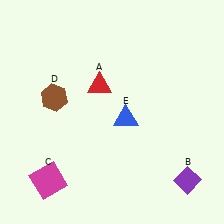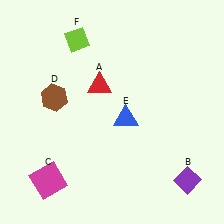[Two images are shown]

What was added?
A lime diamond (F) was added in Image 2.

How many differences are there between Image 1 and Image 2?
There is 1 difference between the two images.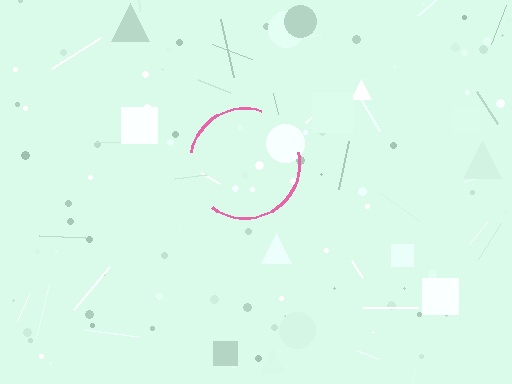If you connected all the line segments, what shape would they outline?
They would outline a circle.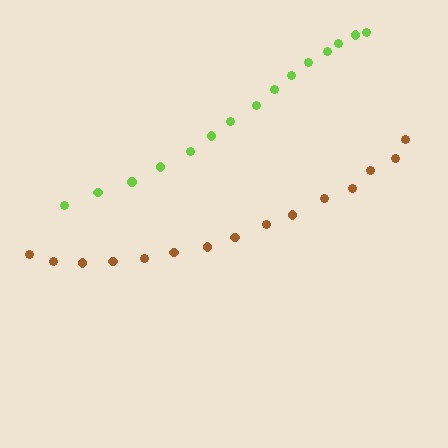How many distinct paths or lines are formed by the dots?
There are 2 distinct paths.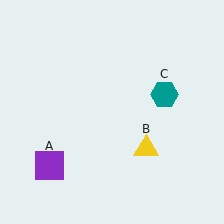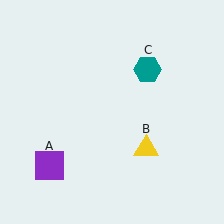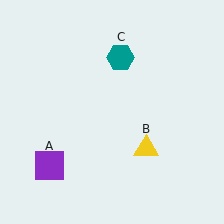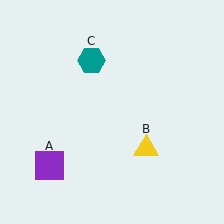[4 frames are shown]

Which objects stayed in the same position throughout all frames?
Purple square (object A) and yellow triangle (object B) remained stationary.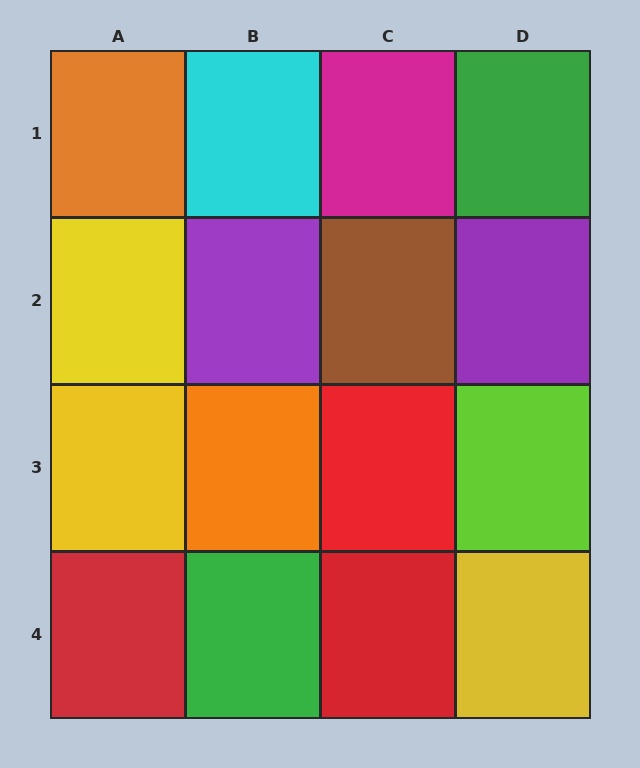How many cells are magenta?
1 cell is magenta.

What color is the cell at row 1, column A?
Orange.